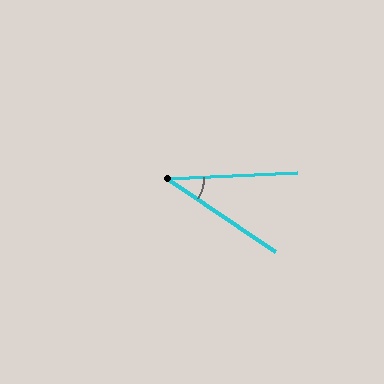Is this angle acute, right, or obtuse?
It is acute.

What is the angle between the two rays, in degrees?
Approximately 37 degrees.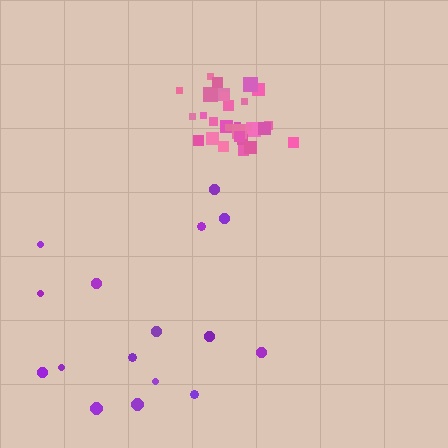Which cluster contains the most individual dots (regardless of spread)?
Pink (29).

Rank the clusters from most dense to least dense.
pink, purple.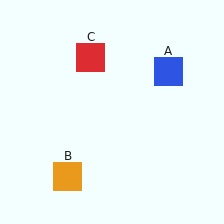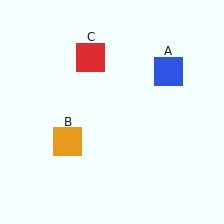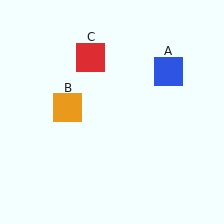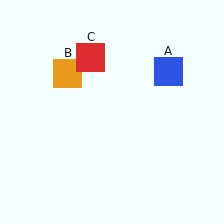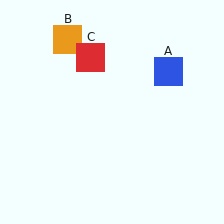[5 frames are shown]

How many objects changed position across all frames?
1 object changed position: orange square (object B).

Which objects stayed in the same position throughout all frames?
Blue square (object A) and red square (object C) remained stationary.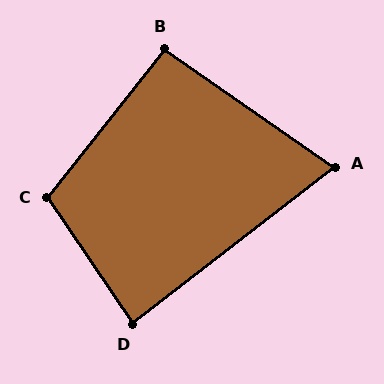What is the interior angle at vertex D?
Approximately 86 degrees (approximately right).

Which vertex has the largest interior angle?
C, at approximately 108 degrees.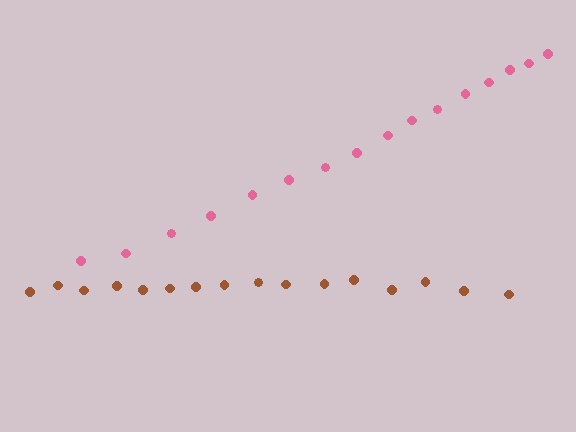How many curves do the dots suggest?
There are 2 distinct paths.